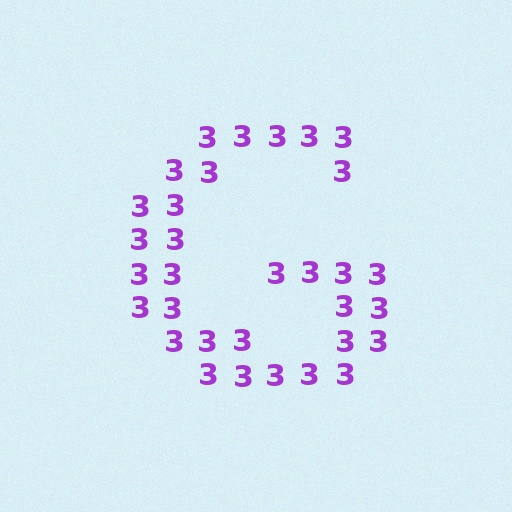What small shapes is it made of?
It is made of small digit 3's.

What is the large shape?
The large shape is the letter G.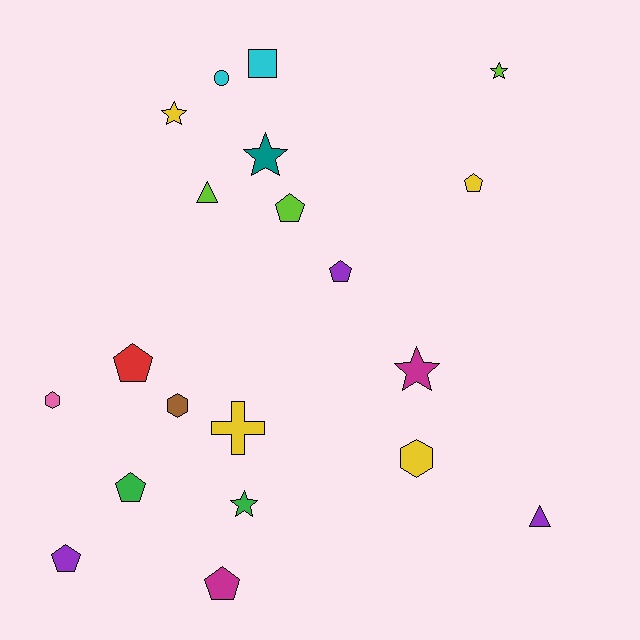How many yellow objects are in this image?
There are 4 yellow objects.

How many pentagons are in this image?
There are 7 pentagons.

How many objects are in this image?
There are 20 objects.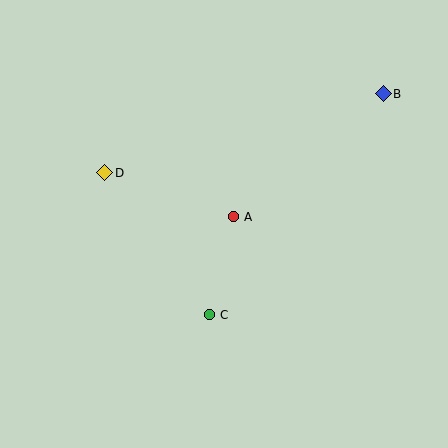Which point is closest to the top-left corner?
Point D is closest to the top-left corner.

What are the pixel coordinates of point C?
Point C is at (210, 315).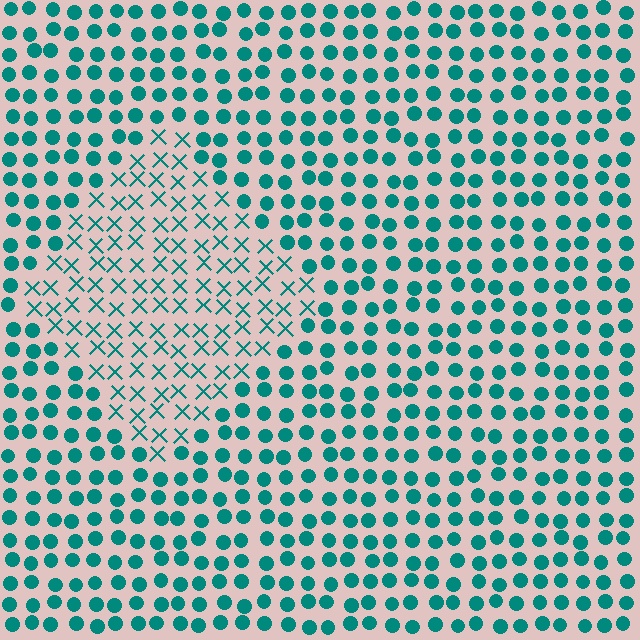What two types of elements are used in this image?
The image uses X marks inside the diamond region and circles outside it.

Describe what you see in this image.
The image is filled with small teal elements arranged in a uniform grid. A diamond-shaped region contains X marks, while the surrounding area contains circles. The boundary is defined purely by the change in element shape.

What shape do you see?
I see a diamond.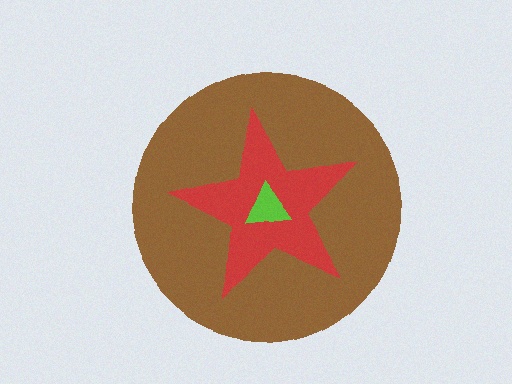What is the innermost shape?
The lime triangle.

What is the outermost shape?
The brown circle.